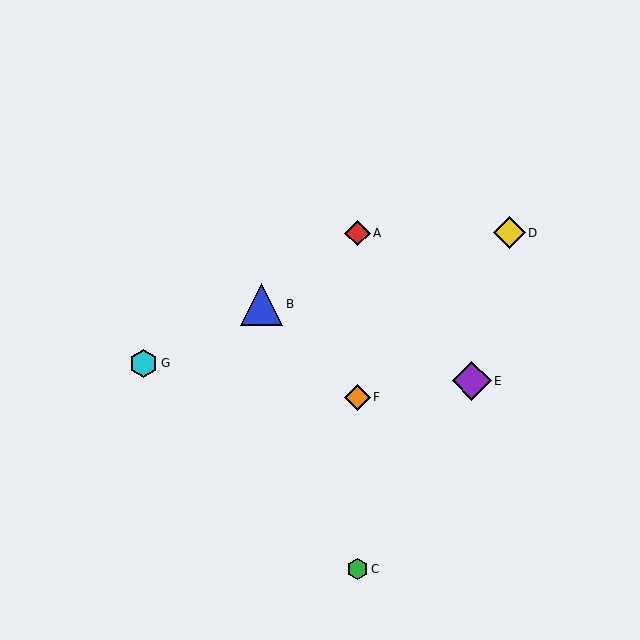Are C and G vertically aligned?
No, C is at x≈357 and G is at x≈144.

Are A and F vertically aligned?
Yes, both are at x≈357.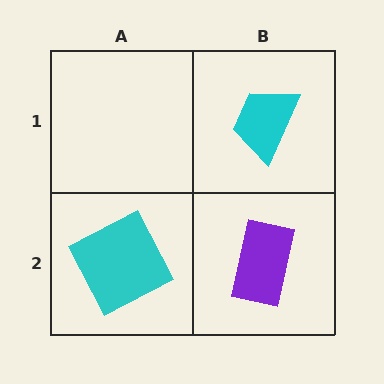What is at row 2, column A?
A cyan square.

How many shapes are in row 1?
1 shape.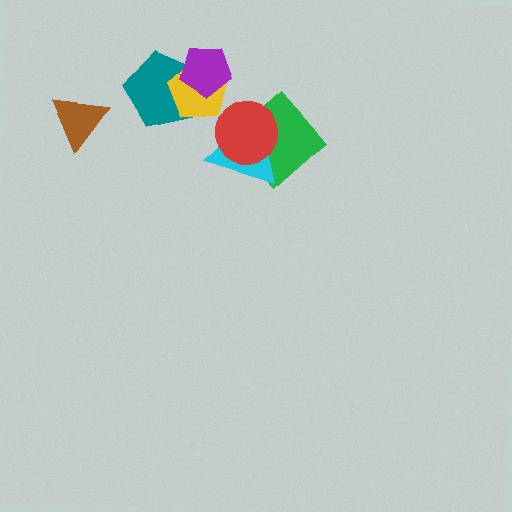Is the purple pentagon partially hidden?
No, no other shape covers it.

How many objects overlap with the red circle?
2 objects overlap with the red circle.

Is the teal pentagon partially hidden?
Yes, it is partially covered by another shape.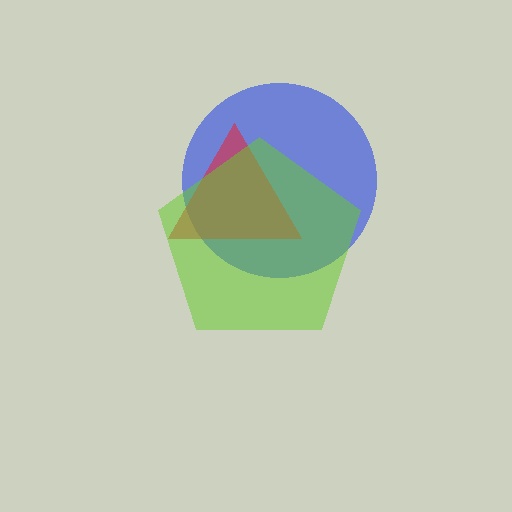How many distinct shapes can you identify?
There are 3 distinct shapes: a blue circle, a red triangle, a lime pentagon.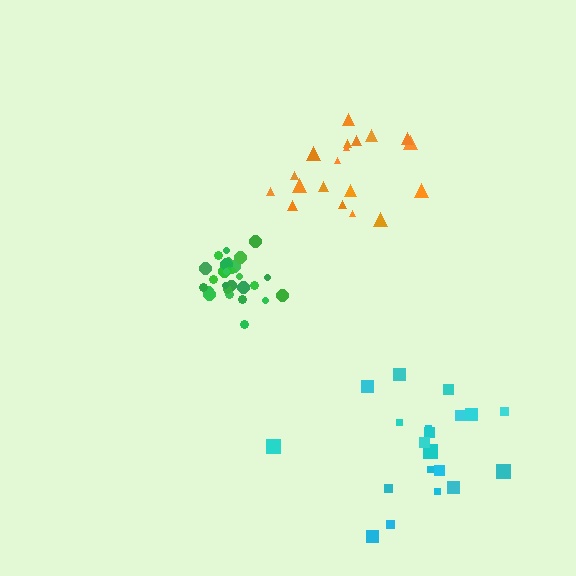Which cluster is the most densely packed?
Green.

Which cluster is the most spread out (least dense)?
Cyan.